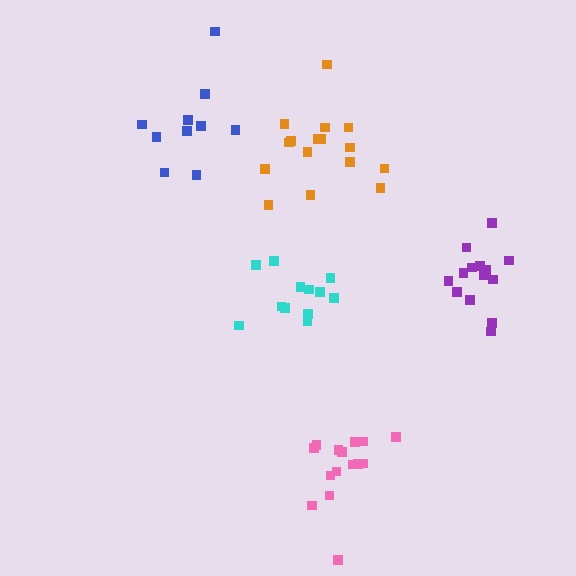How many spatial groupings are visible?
There are 5 spatial groupings.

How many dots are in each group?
Group 1: 12 dots, Group 2: 10 dots, Group 3: 15 dots, Group 4: 16 dots, Group 5: 14 dots (67 total).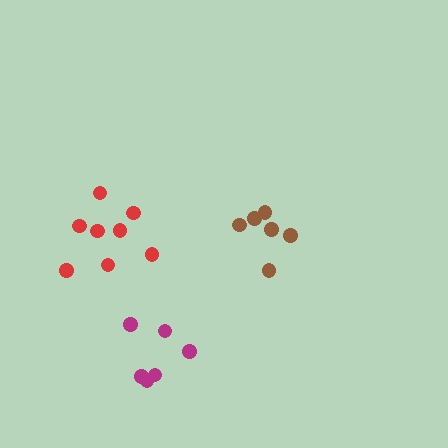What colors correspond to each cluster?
The clusters are colored: brown, magenta, red.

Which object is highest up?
The brown cluster is topmost.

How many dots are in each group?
Group 1: 6 dots, Group 2: 6 dots, Group 3: 8 dots (20 total).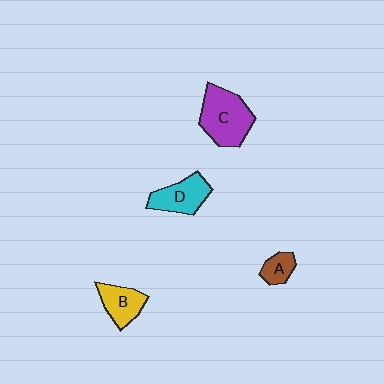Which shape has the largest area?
Shape C (purple).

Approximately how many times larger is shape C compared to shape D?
Approximately 1.4 times.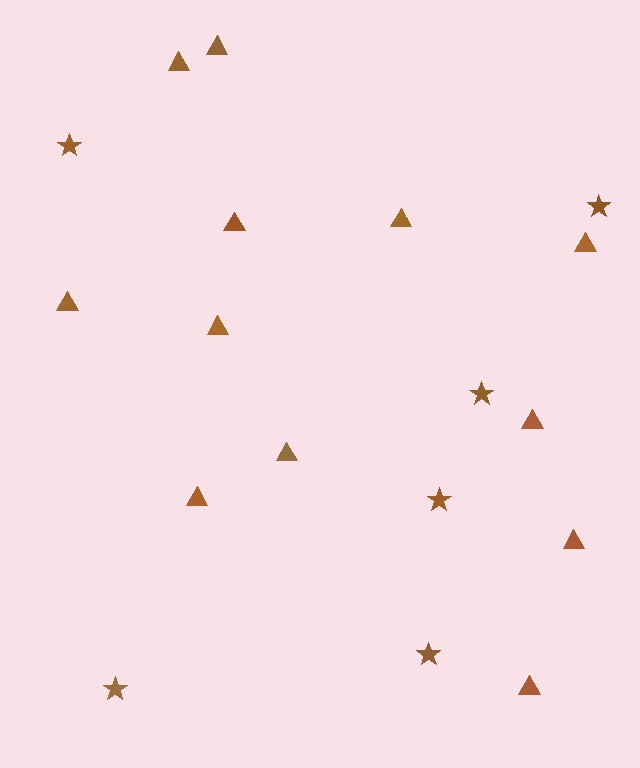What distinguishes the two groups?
There are 2 groups: one group of stars (6) and one group of triangles (12).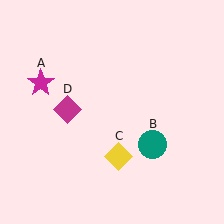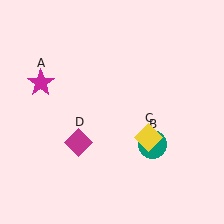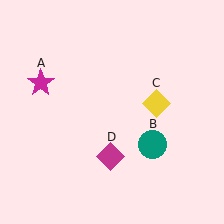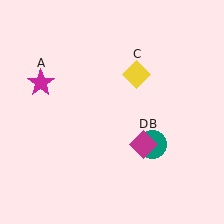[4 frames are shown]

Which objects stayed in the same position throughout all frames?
Magenta star (object A) and teal circle (object B) remained stationary.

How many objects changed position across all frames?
2 objects changed position: yellow diamond (object C), magenta diamond (object D).